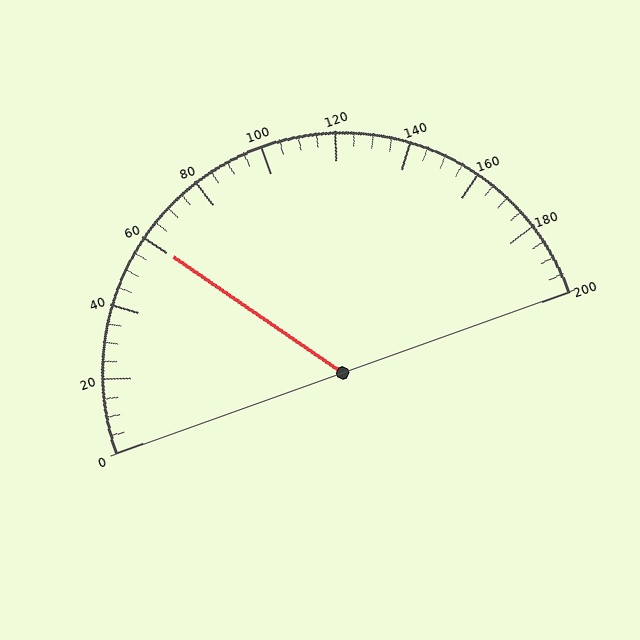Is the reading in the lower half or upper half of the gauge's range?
The reading is in the lower half of the range (0 to 200).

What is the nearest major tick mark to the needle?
The nearest major tick mark is 60.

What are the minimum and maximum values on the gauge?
The gauge ranges from 0 to 200.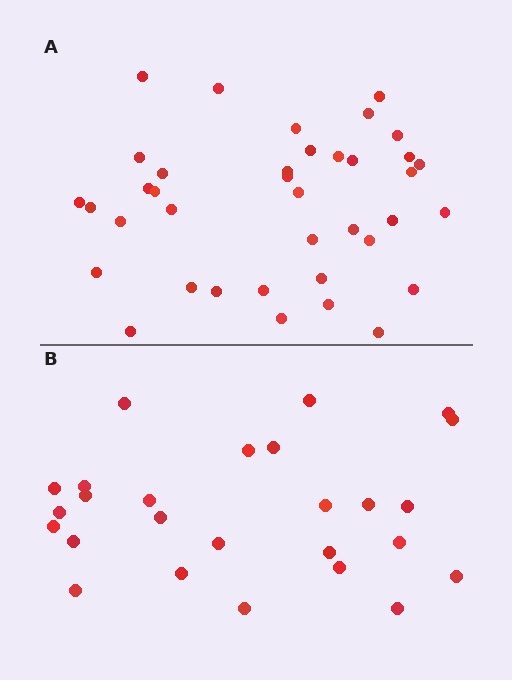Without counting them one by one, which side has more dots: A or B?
Region A (the top region) has more dots.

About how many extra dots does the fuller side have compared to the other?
Region A has roughly 12 or so more dots than region B.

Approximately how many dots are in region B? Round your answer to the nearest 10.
About 30 dots. (The exact count is 26, which rounds to 30.)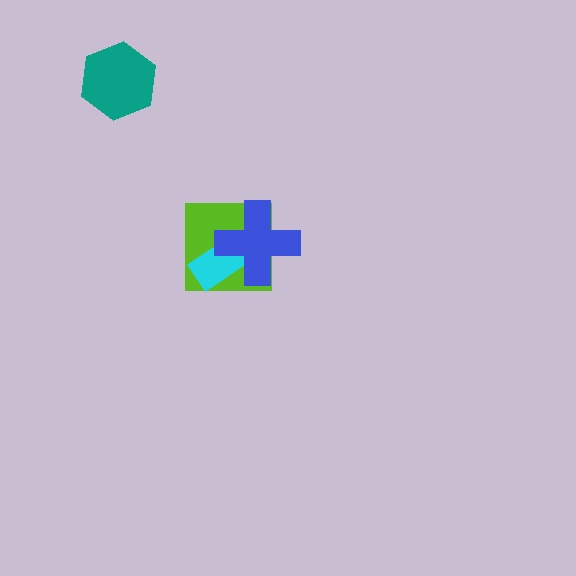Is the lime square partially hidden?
Yes, it is partially covered by another shape.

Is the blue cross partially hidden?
No, no other shape covers it.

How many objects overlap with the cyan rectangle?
2 objects overlap with the cyan rectangle.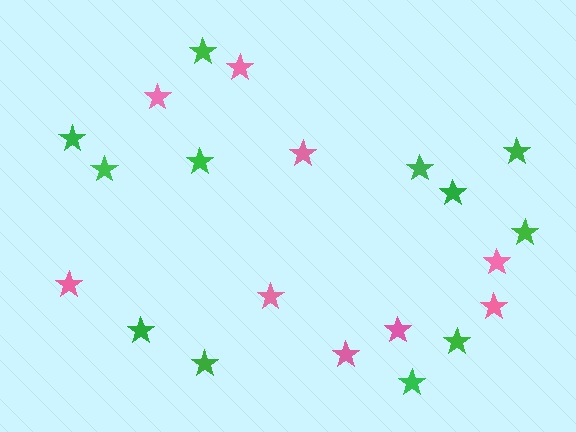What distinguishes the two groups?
There are 2 groups: one group of green stars (12) and one group of pink stars (9).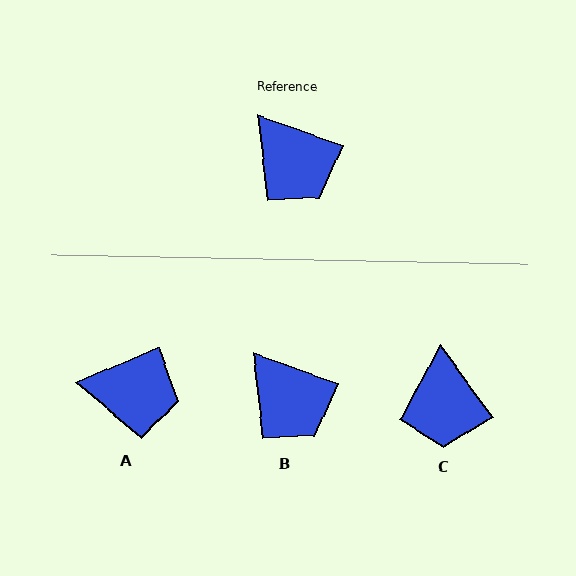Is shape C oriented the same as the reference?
No, it is off by about 34 degrees.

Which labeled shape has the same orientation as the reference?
B.